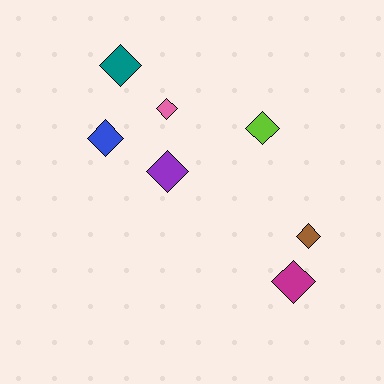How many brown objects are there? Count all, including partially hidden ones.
There is 1 brown object.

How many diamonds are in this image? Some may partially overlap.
There are 7 diamonds.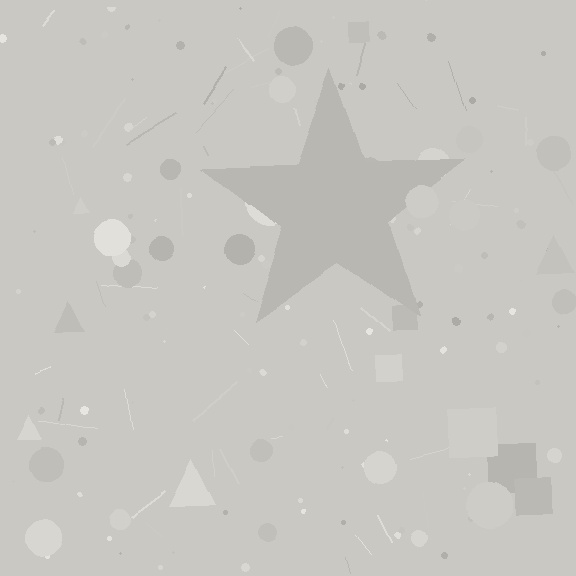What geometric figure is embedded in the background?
A star is embedded in the background.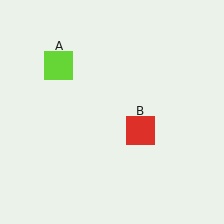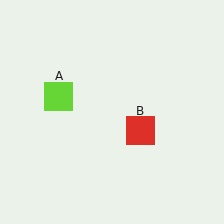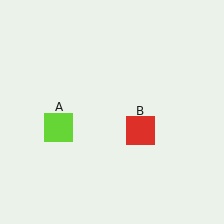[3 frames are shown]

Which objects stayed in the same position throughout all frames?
Red square (object B) remained stationary.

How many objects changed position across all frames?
1 object changed position: lime square (object A).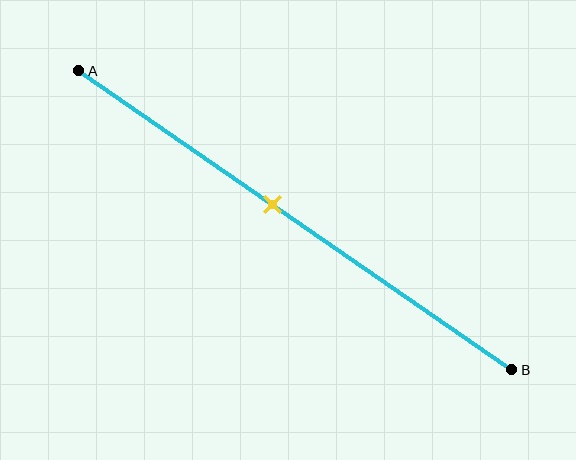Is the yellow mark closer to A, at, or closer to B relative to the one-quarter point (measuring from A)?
The yellow mark is closer to point B than the one-quarter point of segment AB.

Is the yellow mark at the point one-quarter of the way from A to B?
No, the mark is at about 45% from A, not at the 25% one-quarter point.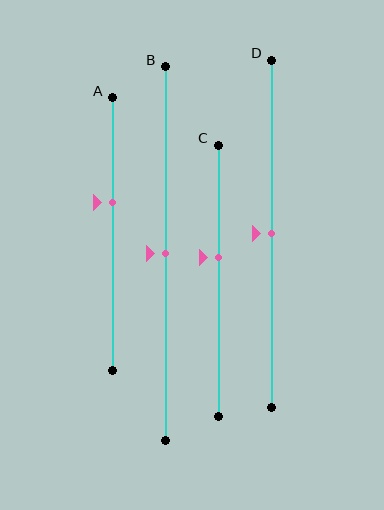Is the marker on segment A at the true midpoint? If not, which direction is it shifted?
No, the marker on segment A is shifted upward by about 12% of the segment length.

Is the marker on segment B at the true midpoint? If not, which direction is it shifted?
Yes, the marker on segment B is at the true midpoint.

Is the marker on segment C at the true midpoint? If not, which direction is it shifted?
No, the marker on segment C is shifted upward by about 9% of the segment length.